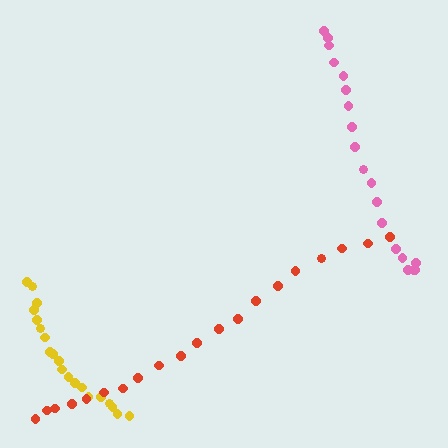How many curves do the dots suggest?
There are 3 distinct paths.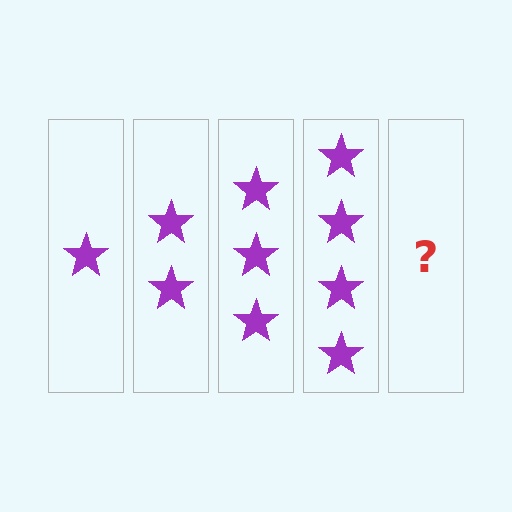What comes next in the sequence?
The next element should be 5 stars.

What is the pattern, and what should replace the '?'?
The pattern is that each step adds one more star. The '?' should be 5 stars.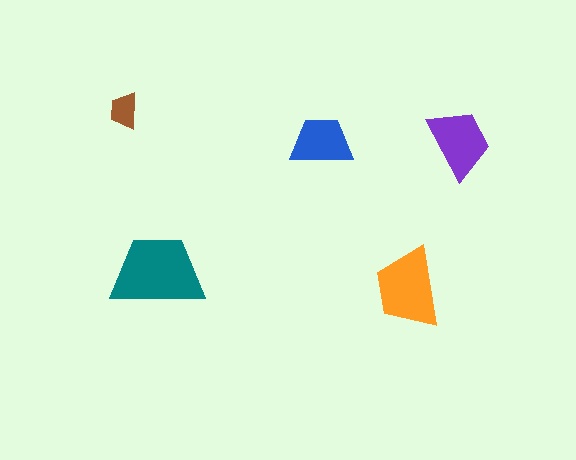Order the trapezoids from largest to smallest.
the teal one, the orange one, the purple one, the blue one, the brown one.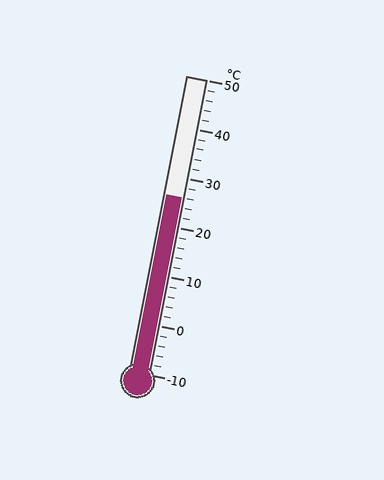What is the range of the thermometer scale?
The thermometer scale ranges from -10°C to 50°C.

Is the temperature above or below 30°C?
The temperature is below 30°C.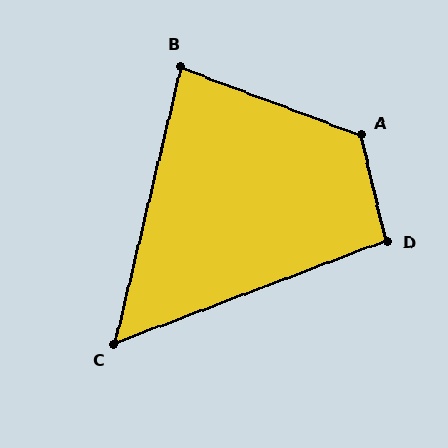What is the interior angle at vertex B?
Approximately 83 degrees (acute).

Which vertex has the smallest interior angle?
C, at approximately 56 degrees.